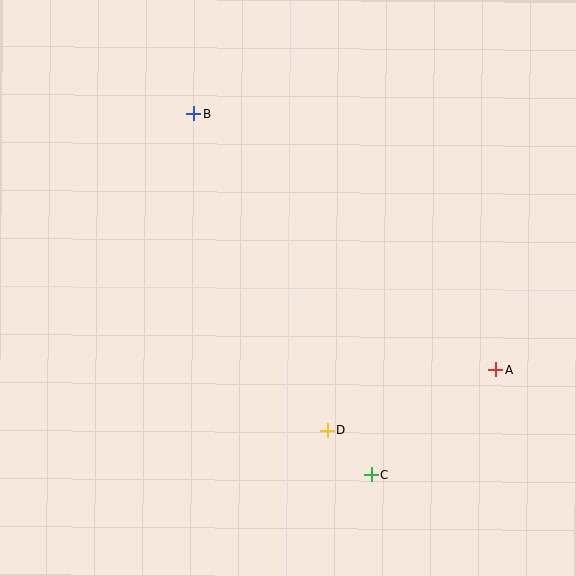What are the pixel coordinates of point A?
Point A is at (496, 370).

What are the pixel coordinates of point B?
Point B is at (194, 114).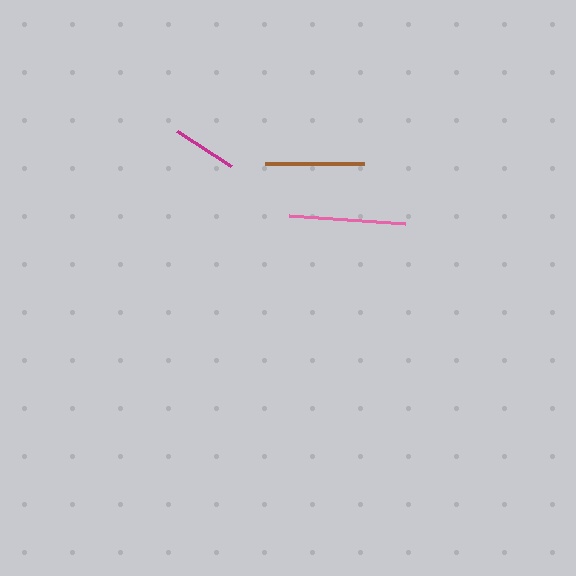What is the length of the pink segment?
The pink segment is approximately 116 pixels long.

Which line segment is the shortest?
The magenta line is the shortest at approximately 64 pixels.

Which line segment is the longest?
The pink line is the longest at approximately 116 pixels.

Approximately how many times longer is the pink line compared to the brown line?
The pink line is approximately 1.2 times the length of the brown line.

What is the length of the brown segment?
The brown segment is approximately 100 pixels long.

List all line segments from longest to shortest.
From longest to shortest: pink, brown, magenta.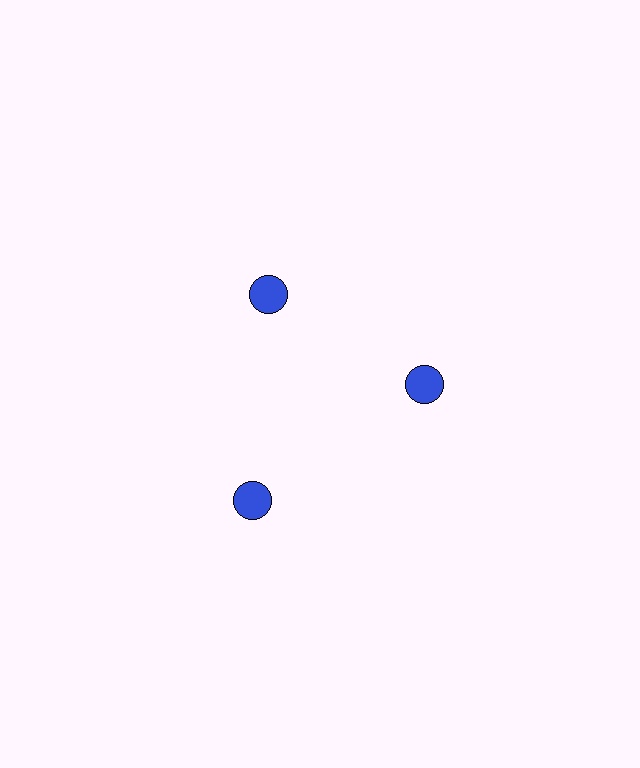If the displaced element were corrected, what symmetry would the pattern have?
It would have 3-fold rotational symmetry — the pattern would map onto itself every 120 degrees.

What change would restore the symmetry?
The symmetry would be restored by moving it inward, back onto the ring so that all 3 circles sit at equal angles and equal distance from the center.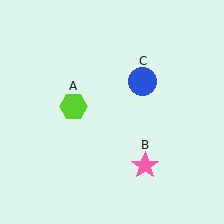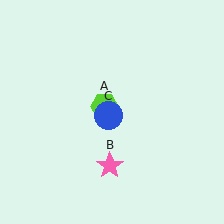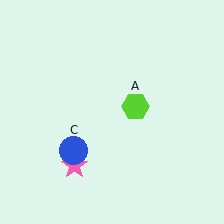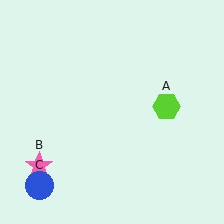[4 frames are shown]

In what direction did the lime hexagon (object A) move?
The lime hexagon (object A) moved right.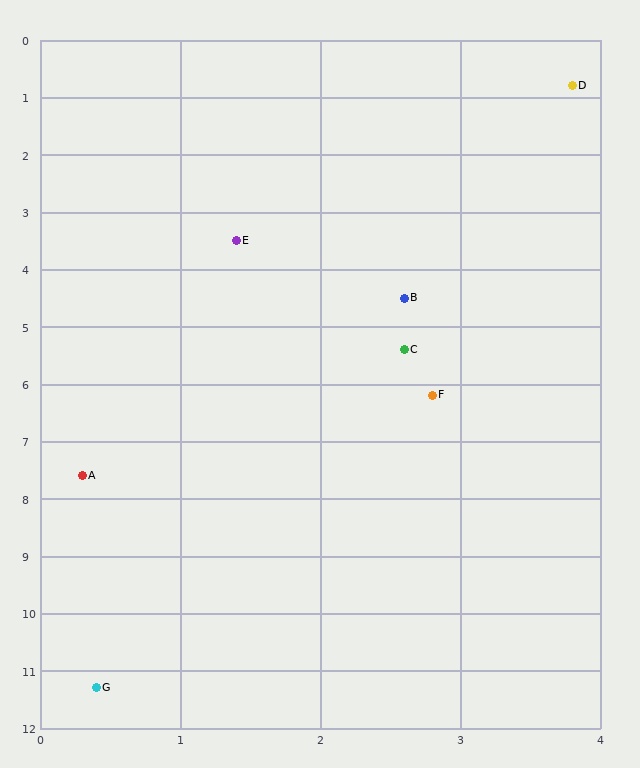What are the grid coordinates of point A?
Point A is at approximately (0.3, 7.6).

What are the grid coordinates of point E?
Point E is at approximately (1.4, 3.5).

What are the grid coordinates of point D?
Point D is at approximately (3.8, 0.8).